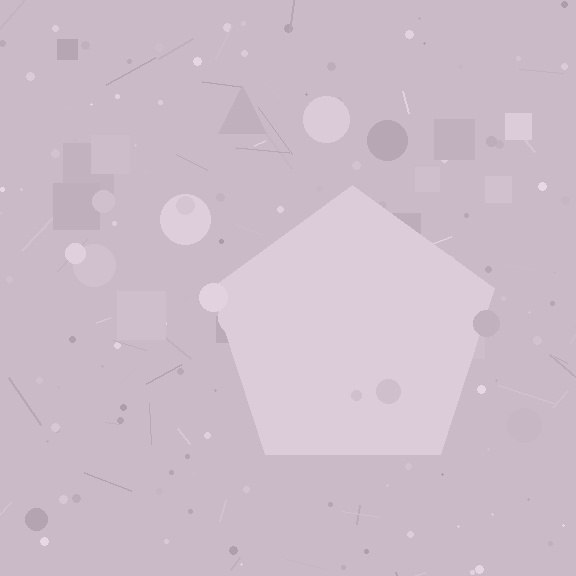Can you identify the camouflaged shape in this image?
The camouflaged shape is a pentagon.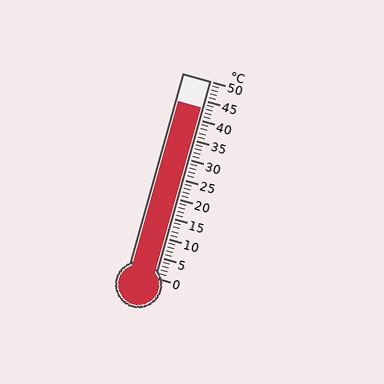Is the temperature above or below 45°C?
The temperature is below 45°C.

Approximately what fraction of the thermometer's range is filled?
The thermometer is filled to approximately 85% of its range.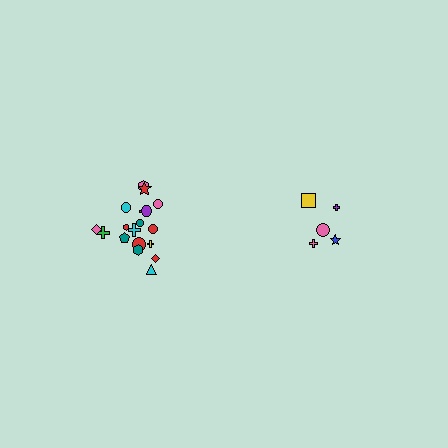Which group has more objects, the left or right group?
The left group.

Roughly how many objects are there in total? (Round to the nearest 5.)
Roughly 25 objects in total.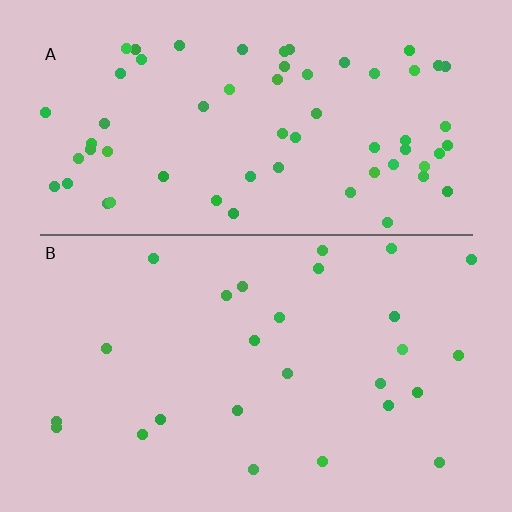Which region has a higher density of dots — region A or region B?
A (the top).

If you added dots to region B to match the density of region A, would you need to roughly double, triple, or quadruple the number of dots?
Approximately double.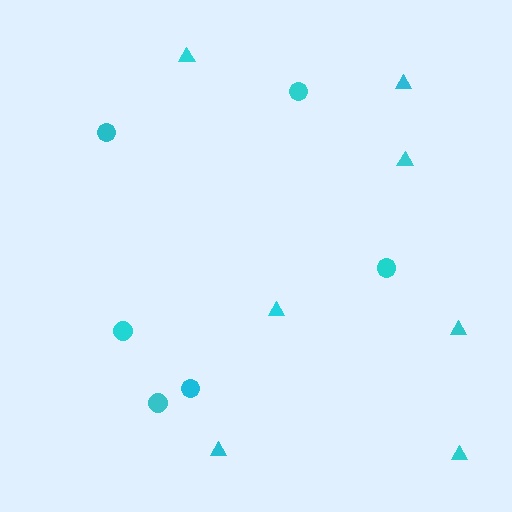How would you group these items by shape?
There are 2 groups: one group of triangles (7) and one group of circles (6).